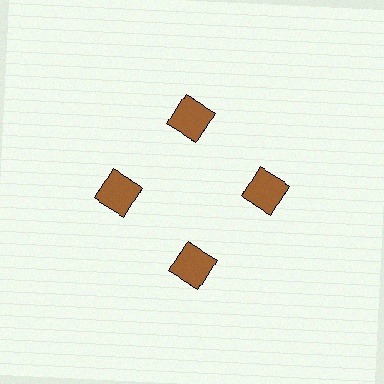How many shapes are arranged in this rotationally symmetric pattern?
There are 4 shapes, arranged in 4 groups of 1.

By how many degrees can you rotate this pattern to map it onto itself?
The pattern maps onto itself every 90 degrees of rotation.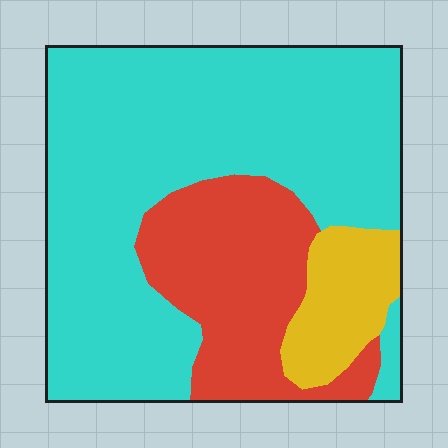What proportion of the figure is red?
Red covers 25% of the figure.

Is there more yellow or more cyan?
Cyan.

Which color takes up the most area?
Cyan, at roughly 65%.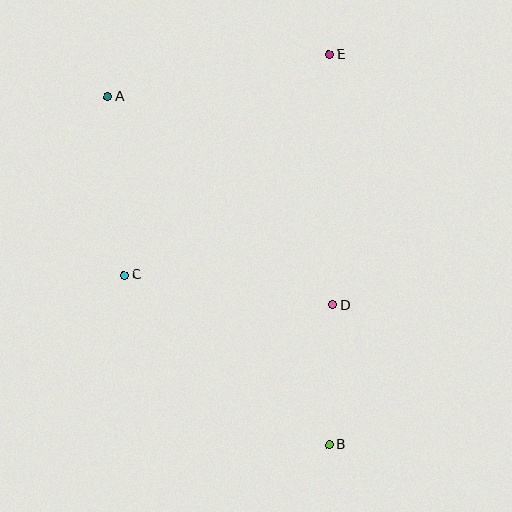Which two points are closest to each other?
Points B and D are closest to each other.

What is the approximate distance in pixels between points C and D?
The distance between C and D is approximately 210 pixels.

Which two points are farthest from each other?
Points A and B are farthest from each other.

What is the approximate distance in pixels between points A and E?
The distance between A and E is approximately 226 pixels.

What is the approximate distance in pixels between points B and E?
The distance between B and E is approximately 390 pixels.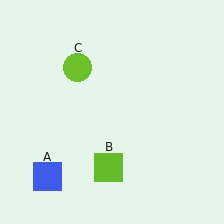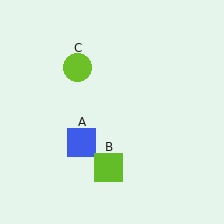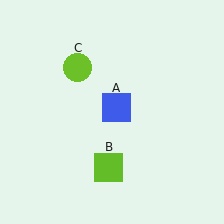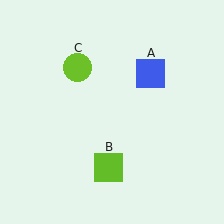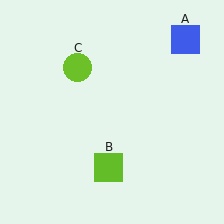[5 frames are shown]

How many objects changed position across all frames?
1 object changed position: blue square (object A).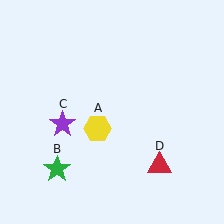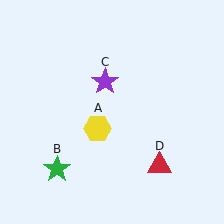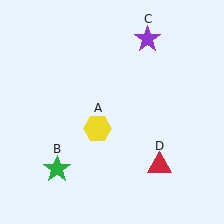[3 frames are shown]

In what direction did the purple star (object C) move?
The purple star (object C) moved up and to the right.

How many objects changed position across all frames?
1 object changed position: purple star (object C).